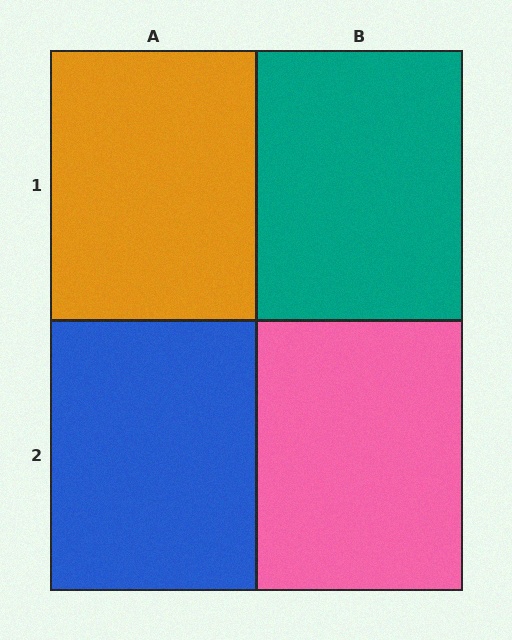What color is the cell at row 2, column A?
Blue.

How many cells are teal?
1 cell is teal.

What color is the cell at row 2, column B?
Pink.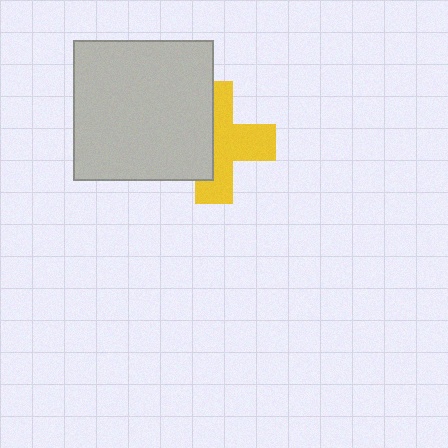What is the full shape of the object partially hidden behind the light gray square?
The partially hidden object is a yellow cross.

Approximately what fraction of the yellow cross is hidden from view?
Roughly 44% of the yellow cross is hidden behind the light gray square.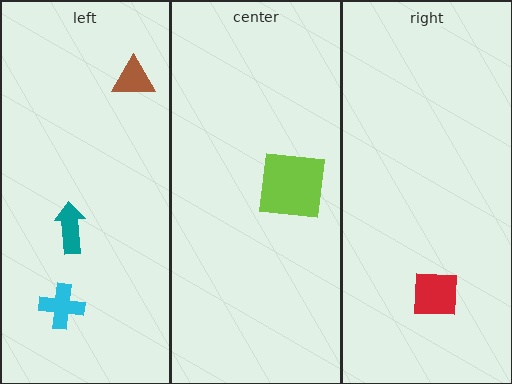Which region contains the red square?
The right region.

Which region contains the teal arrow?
The left region.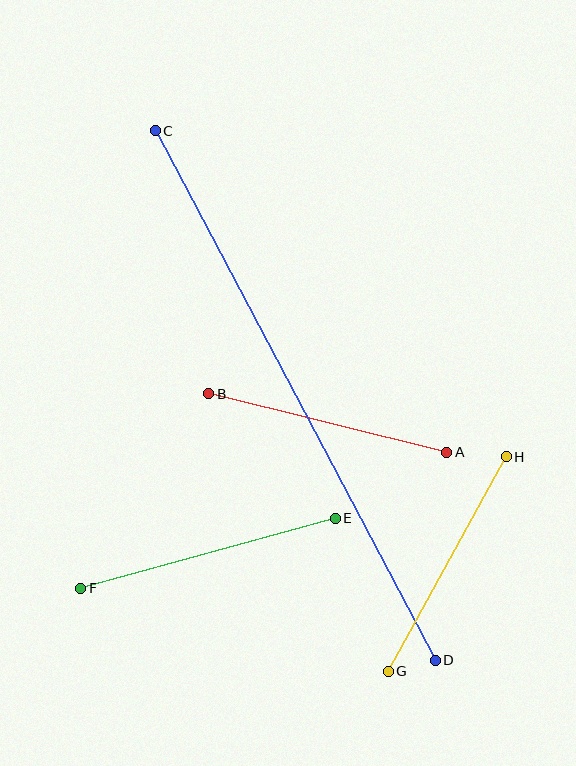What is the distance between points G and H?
The distance is approximately 245 pixels.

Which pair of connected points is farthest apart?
Points C and D are farthest apart.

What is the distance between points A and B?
The distance is approximately 245 pixels.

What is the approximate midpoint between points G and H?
The midpoint is at approximately (447, 564) pixels.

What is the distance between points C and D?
The distance is approximately 599 pixels.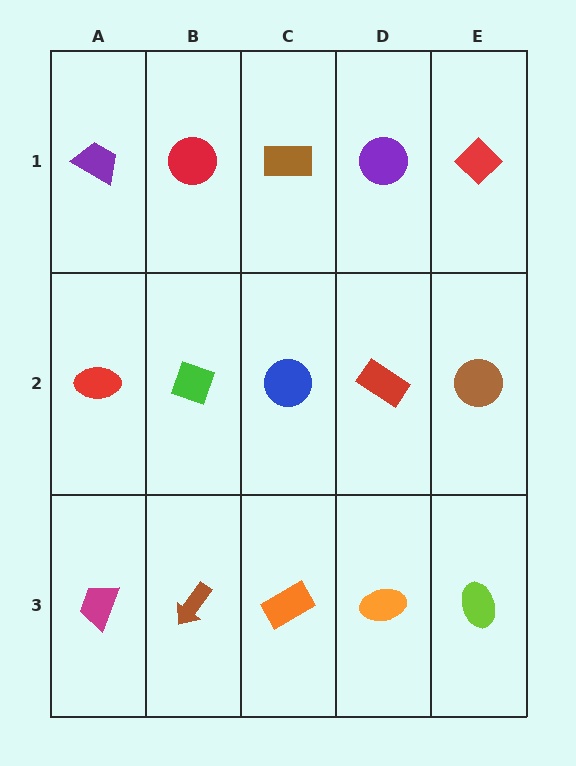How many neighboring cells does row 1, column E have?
2.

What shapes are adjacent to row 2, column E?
A red diamond (row 1, column E), a lime ellipse (row 3, column E), a red rectangle (row 2, column D).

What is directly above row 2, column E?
A red diamond.